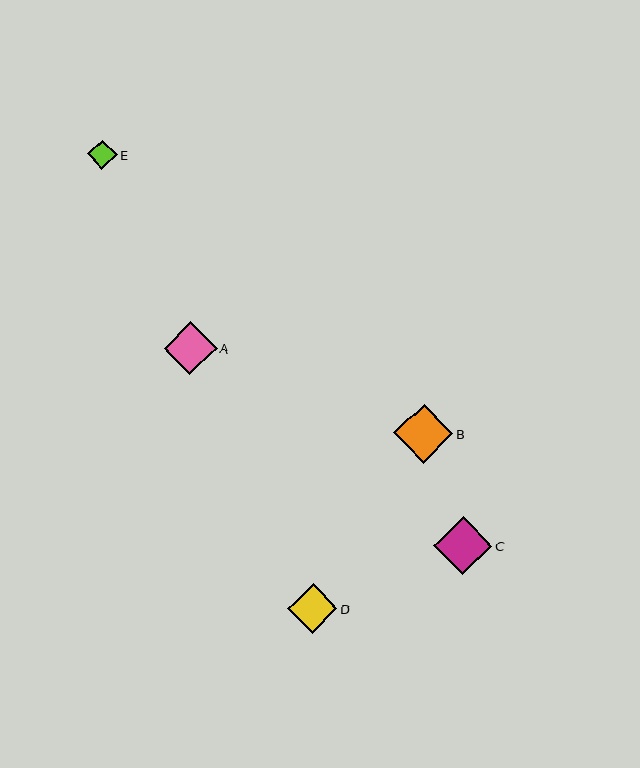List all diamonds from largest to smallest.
From largest to smallest: B, C, A, D, E.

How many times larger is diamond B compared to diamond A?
Diamond B is approximately 1.1 times the size of diamond A.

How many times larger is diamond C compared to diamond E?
Diamond C is approximately 2.0 times the size of diamond E.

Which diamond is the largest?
Diamond B is the largest with a size of approximately 59 pixels.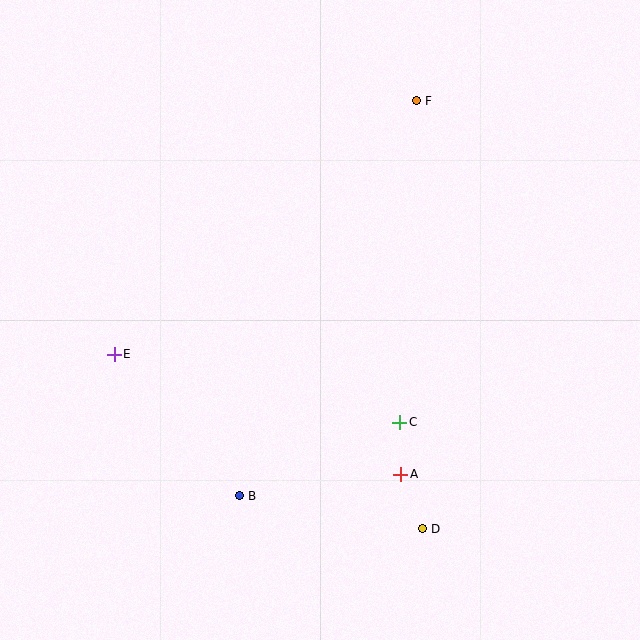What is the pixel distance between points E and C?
The distance between E and C is 293 pixels.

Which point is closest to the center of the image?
Point C at (400, 422) is closest to the center.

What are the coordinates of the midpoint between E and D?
The midpoint between E and D is at (268, 442).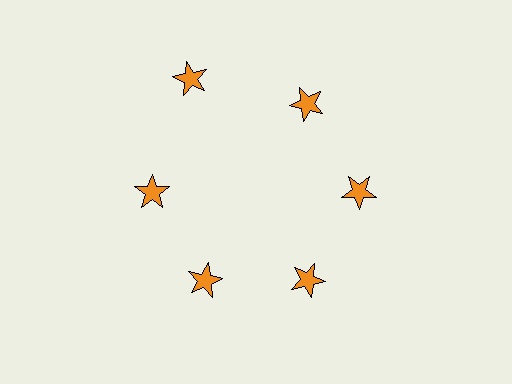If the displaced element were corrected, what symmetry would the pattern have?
It would have 6-fold rotational symmetry — the pattern would map onto itself every 60 degrees.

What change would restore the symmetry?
The symmetry would be restored by moving it inward, back onto the ring so that all 6 stars sit at equal angles and equal distance from the center.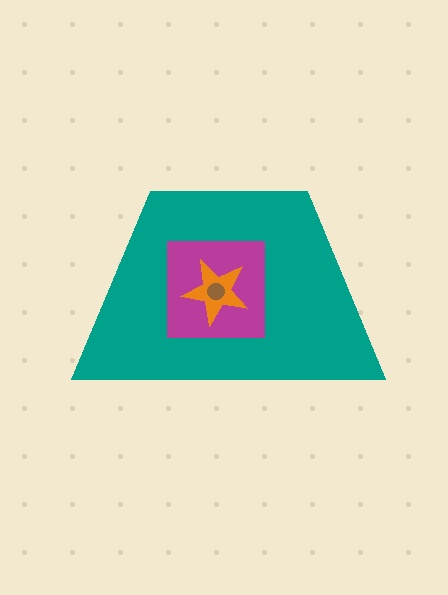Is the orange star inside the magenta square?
Yes.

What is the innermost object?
The brown circle.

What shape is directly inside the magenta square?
The orange star.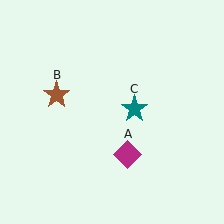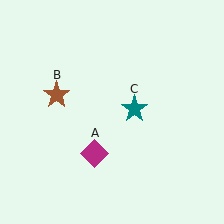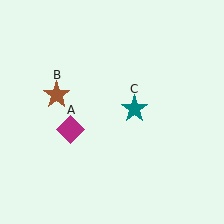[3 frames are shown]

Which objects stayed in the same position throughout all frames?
Brown star (object B) and teal star (object C) remained stationary.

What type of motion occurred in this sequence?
The magenta diamond (object A) rotated clockwise around the center of the scene.